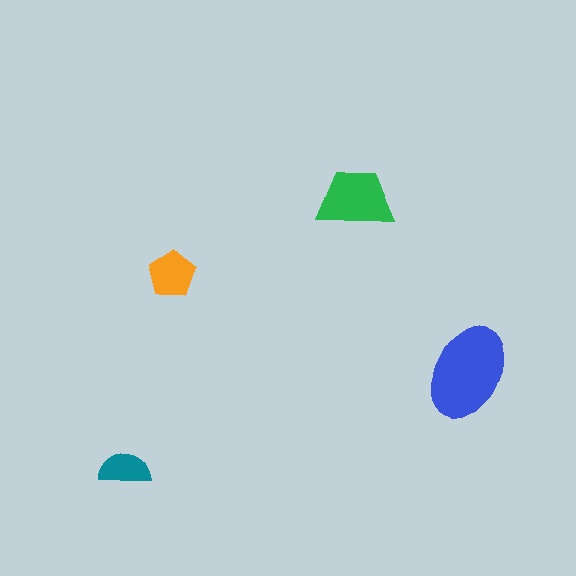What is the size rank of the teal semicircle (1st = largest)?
4th.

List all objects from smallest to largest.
The teal semicircle, the orange pentagon, the green trapezoid, the blue ellipse.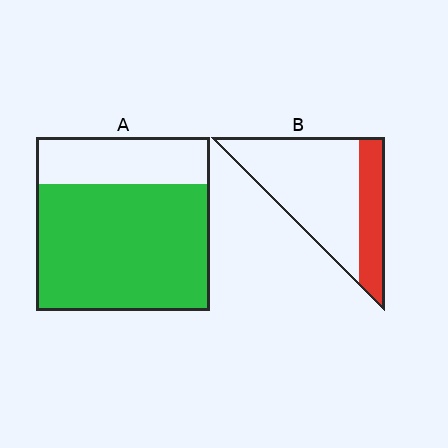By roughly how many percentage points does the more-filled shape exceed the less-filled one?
By roughly 45 percentage points (A over B).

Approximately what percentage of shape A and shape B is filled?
A is approximately 75% and B is approximately 30%.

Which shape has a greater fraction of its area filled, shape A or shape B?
Shape A.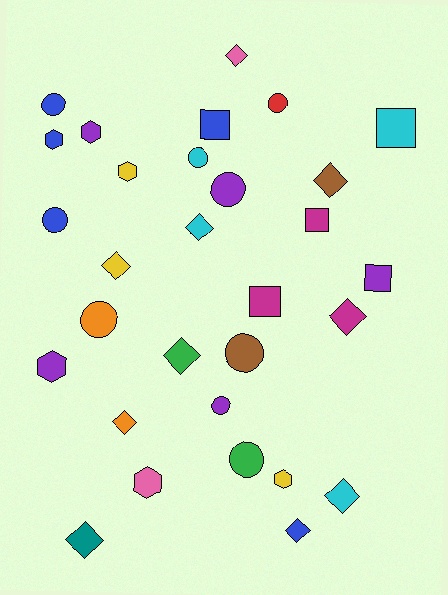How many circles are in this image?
There are 9 circles.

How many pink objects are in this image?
There are 2 pink objects.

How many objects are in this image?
There are 30 objects.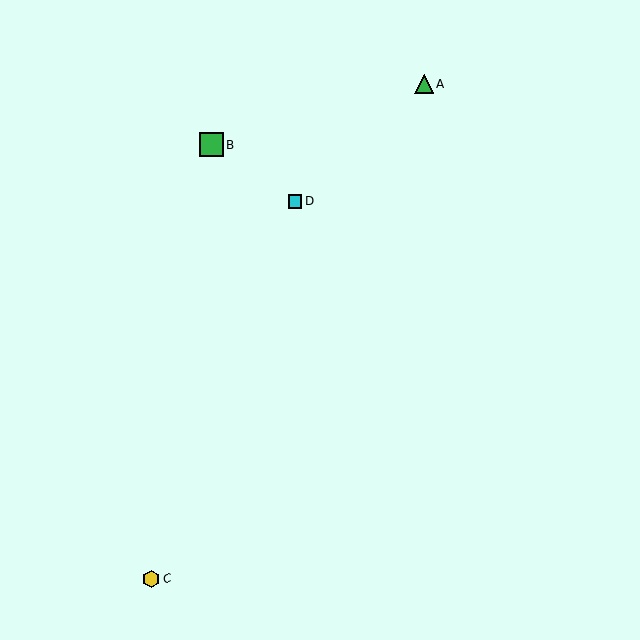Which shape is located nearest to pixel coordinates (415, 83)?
The green triangle (labeled A) at (424, 83) is nearest to that location.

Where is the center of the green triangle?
The center of the green triangle is at (424, 83).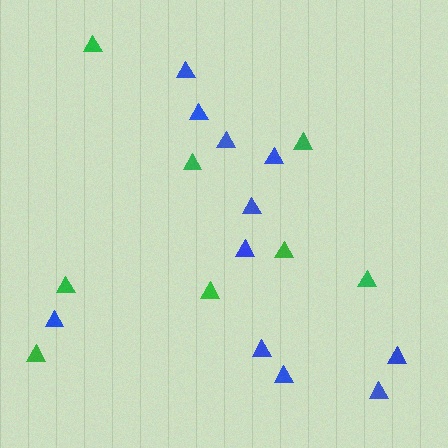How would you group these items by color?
There are 2 groups: one group of green triangles (8) and one group of blue triangles (11).